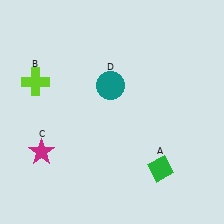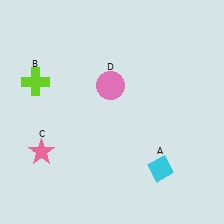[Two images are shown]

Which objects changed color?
A changed from green to cyan. C changed from magenta to pink. D changed from teal to pink.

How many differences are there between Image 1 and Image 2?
There are 3 differences between the two images.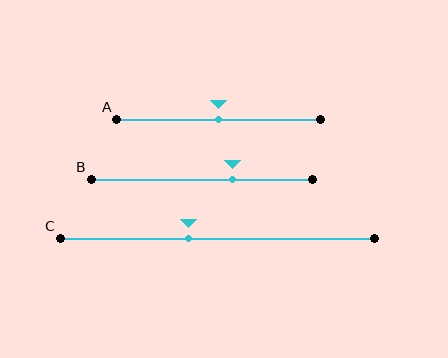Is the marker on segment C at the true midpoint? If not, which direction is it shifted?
No, the marker on segment C is shifted to the left by about 9% of the segment length.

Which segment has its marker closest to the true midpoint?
Segment A has its marker closest to the true midpoint.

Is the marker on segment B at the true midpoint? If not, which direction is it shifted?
No, the marker on segment B is shifted to the right by about 14% of the segment length.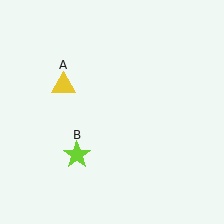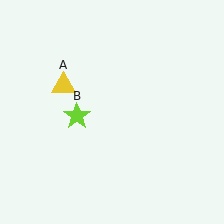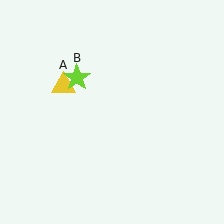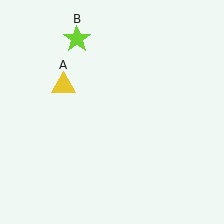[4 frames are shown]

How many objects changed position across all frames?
1 object changed position: lime star (object B).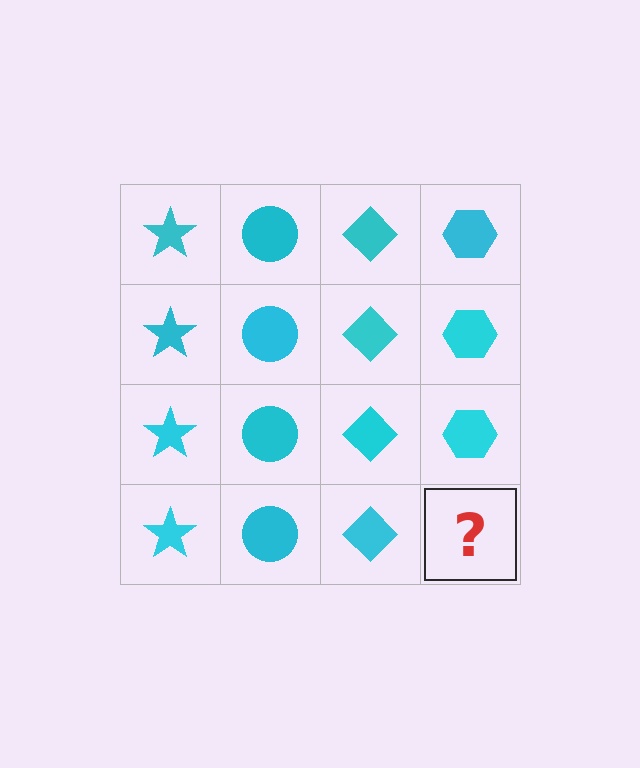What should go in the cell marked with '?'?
The missing cell should contain a cyan hexagon.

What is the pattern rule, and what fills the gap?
The rule is that each column has a consistent shape. The gap should be filled with a cyan hexagon.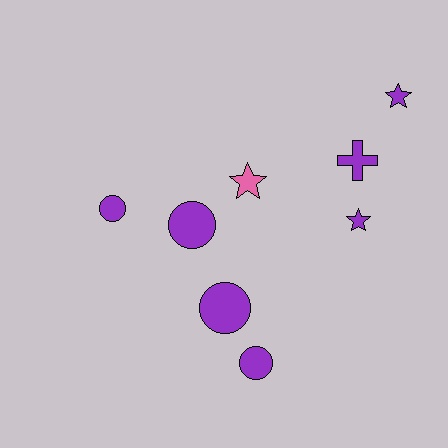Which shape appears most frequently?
Circle, with 4 objects.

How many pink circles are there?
There are no pink circles.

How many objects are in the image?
There are 8 objects.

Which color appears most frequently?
Purple, with 7 objects.